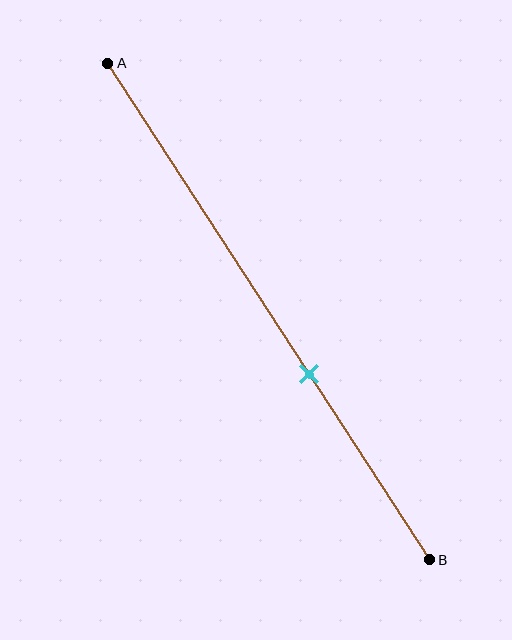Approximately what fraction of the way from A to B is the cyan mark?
The cyan mark is approximately 65% of the way from A to B.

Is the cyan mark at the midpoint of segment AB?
No, the mark is at about 65% from A, not at the 50% midpoint.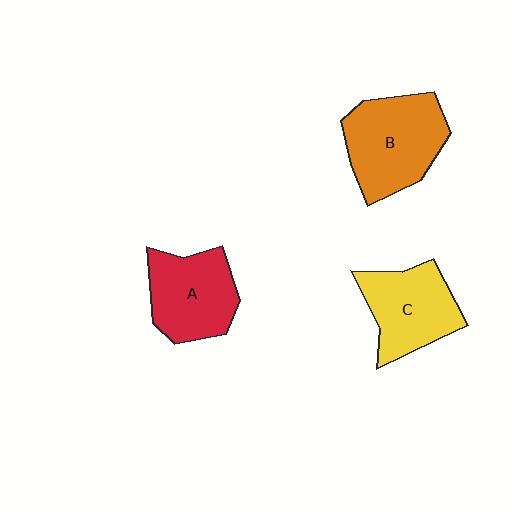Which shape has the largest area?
Shape B (orange).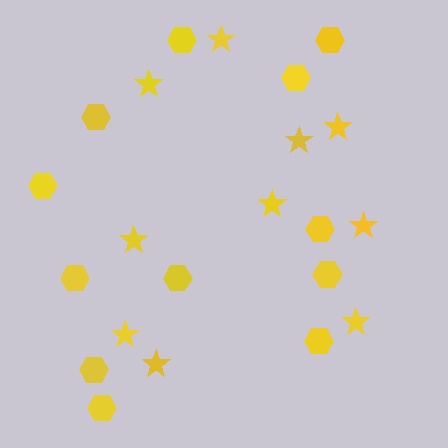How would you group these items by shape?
There are 2 groups: one group of hexagons (12) and one group of stars (10).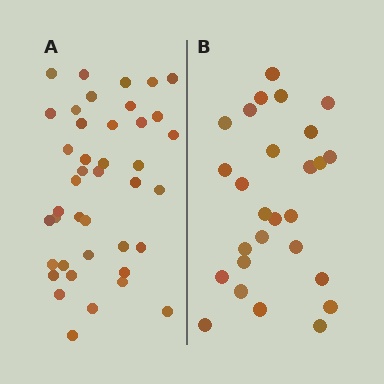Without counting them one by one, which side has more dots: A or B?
Region A (the left region) has more dots.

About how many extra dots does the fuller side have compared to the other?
Region A has approximately 15 more dots than region B.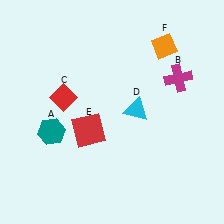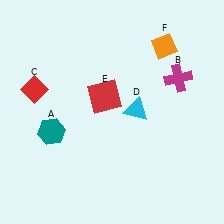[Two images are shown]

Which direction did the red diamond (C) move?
The red diamond (C) moved left.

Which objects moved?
The objects that moved are: the red diamond (C), the red square (E).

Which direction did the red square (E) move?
The red square (E) moved up.